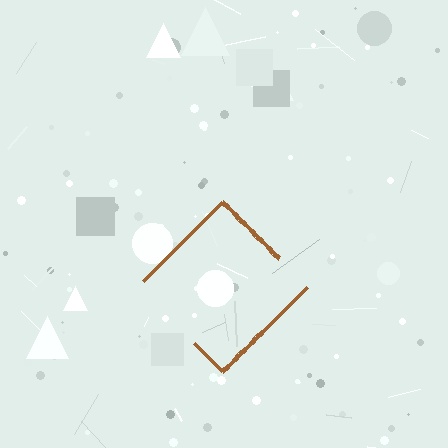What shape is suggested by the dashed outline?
The dashed outline suggests a diamond.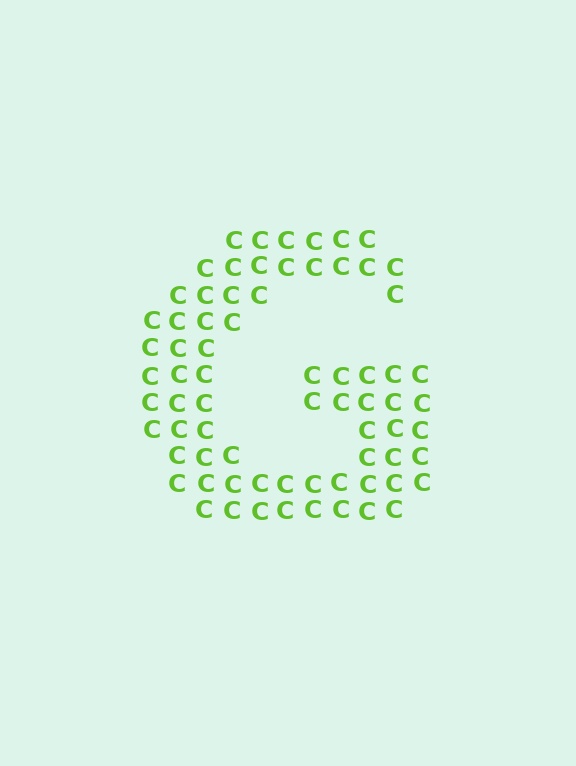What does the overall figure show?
The overall figure shows the letter G.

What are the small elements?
The small elements are letter C's.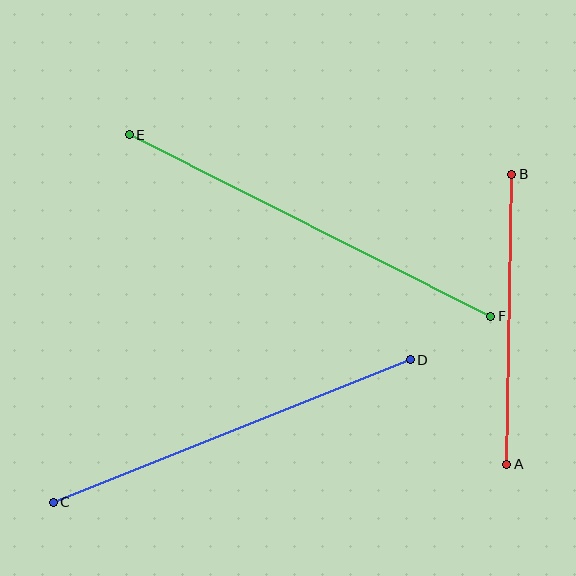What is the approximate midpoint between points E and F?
The midpoint is at approximately (310, 226) pixels.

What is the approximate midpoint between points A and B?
The midpoint is at approximately (509, 319) pixels.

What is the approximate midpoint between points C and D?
The midpoint is at approximately (232, 431) pixels.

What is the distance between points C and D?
The distance is approximately 384 pixels.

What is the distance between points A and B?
The distance is approximately 290 pixels.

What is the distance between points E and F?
The distance is approximately 405 pixels.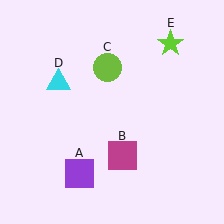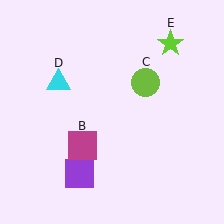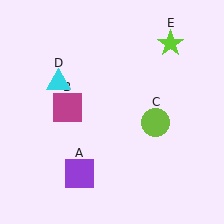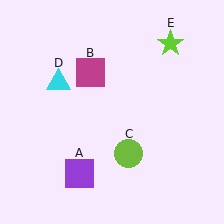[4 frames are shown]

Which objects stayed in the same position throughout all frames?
Purple square (object A) and cyan triangle (object D) and lime star (object E) remained stationary.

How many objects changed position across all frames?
2 objects changed position: magenta square (object B), lime circle (object C).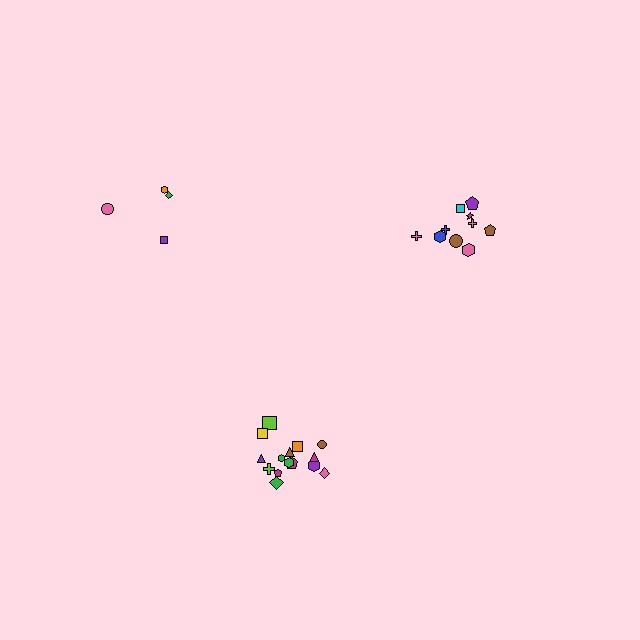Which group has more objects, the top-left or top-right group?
The top-right group.